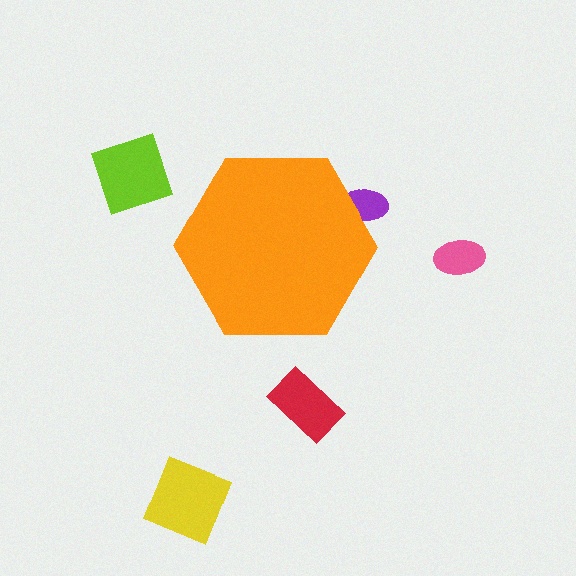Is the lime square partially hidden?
No, the lime square is fully visible.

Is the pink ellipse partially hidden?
No, the pink ellipse is fully visible.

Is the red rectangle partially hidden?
No, the red rectangle is fully visible.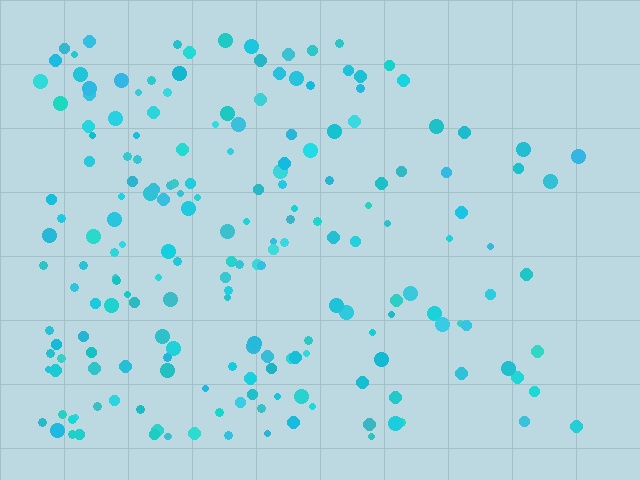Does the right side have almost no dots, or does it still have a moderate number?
Still a moderate number, just noticeably fewer than the left.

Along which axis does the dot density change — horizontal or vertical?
Horizontal.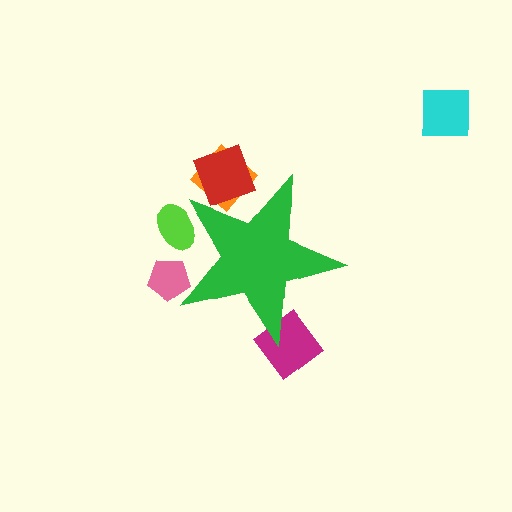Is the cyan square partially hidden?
No, the cyan square is fully visible.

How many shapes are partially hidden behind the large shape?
5 shapes are partially hidden.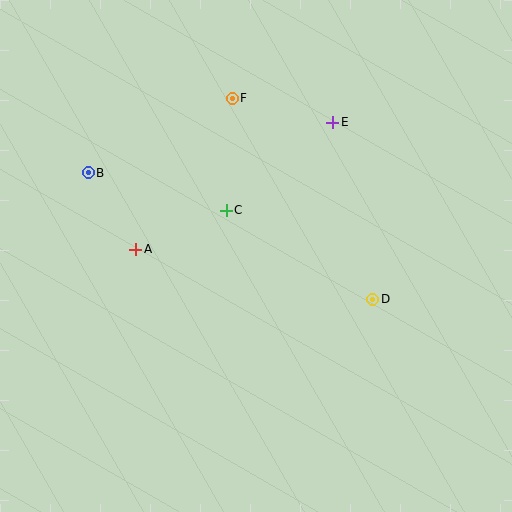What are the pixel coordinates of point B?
Point B is at (88, 173).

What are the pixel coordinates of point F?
Point F is at (232, 98).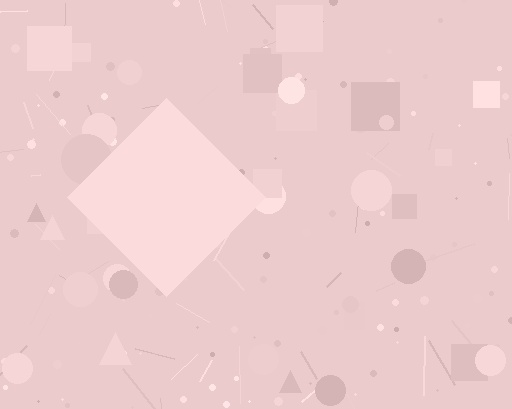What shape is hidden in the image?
A diamond is hidden in the image.